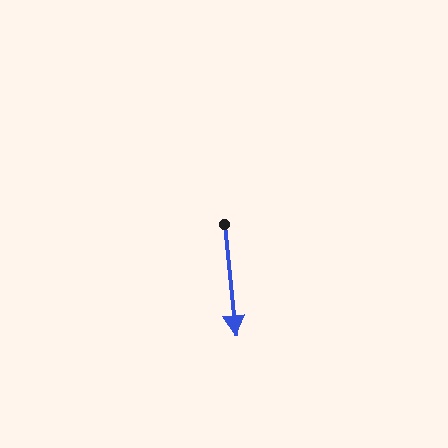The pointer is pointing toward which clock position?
Roughly 6 o'clock.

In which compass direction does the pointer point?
South.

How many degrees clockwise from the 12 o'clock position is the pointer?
Approximately 174 degrees.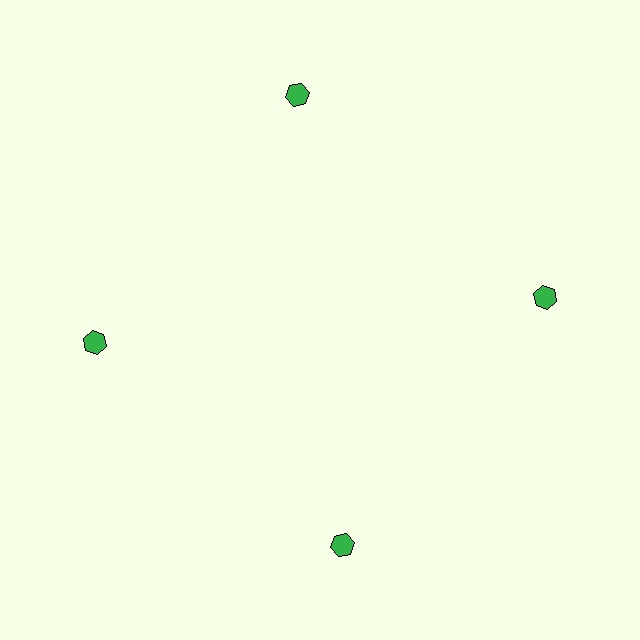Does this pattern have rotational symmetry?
Yes, this pattern has 4-fold rotational symmetry. It looks the same after rotating 90 degrees around the center.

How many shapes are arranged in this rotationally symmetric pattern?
There are 4 shapes, arranged in 4 groups of 1.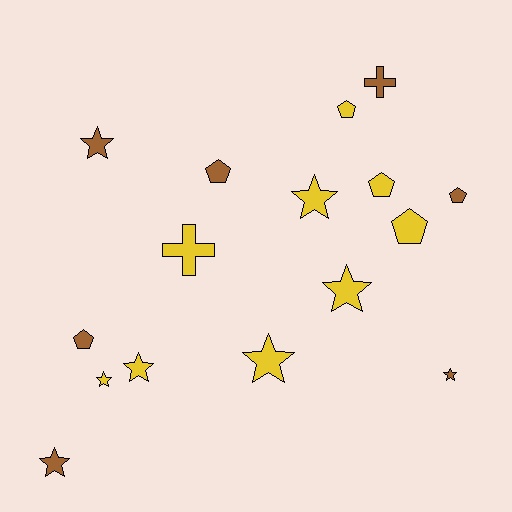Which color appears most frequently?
Yellow, with 9 objects.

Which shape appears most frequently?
Star, with 8 objects.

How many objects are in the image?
There are 16 objects.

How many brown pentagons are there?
There are 3 brown pentagons.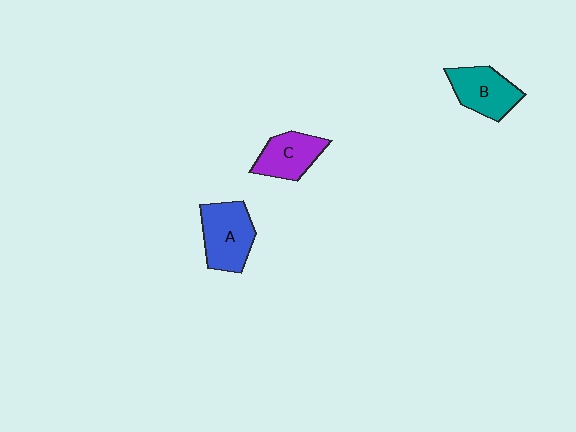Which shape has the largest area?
Shape A (blue).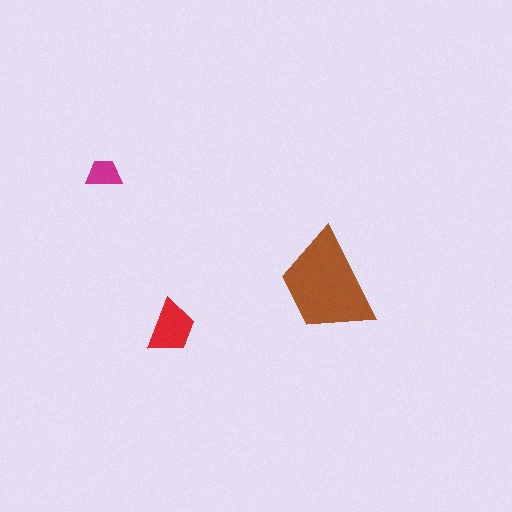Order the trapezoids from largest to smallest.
the brown one, the red one, the magenta one.